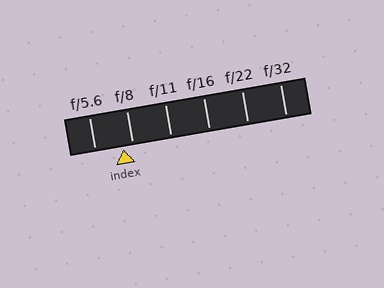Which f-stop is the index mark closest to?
The index mark is closest to f/8.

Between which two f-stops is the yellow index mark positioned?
The index mark is between f/5.6 and f/8.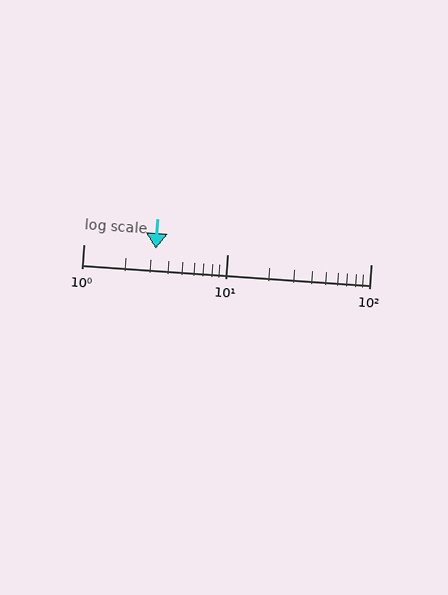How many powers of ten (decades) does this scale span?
The scale spans 2 decades, from 1 to 100.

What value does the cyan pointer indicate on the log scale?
The pointer indicates approximately 3.2.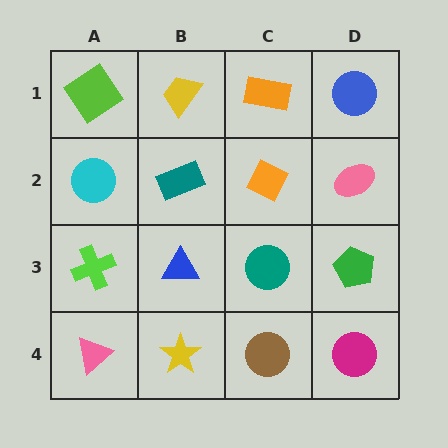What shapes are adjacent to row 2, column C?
An orange rectangle (row 1, column C), a teal circle (row 3, column C), a teal rectangle (row 2, column B), a pink ellipse (row 2, column D).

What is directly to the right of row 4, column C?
A magenta circle.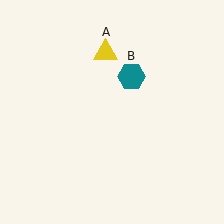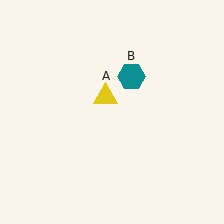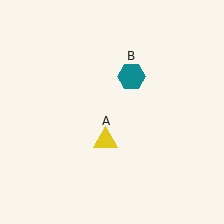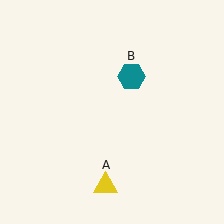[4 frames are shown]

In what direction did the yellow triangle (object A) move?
The yellow triangle (object A) moved down.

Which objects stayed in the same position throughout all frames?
Teal hexagon (object B) remained stationary.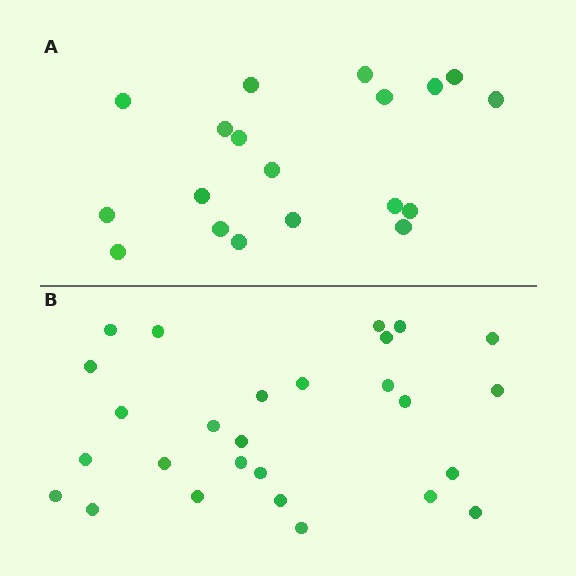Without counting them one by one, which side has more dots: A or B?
Region B (the bottom region) has more dots.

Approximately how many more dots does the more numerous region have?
Region B has roughly 8 or so more dots than region A.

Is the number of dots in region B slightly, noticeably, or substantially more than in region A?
Region B has noticeably more, but not dramatically so. The ratio is roughly 1.4 to 1.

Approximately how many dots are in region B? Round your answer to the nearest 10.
About 30 dots. (The exact count is 27, which rounds to 30.)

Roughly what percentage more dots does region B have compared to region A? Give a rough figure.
About 40% more.